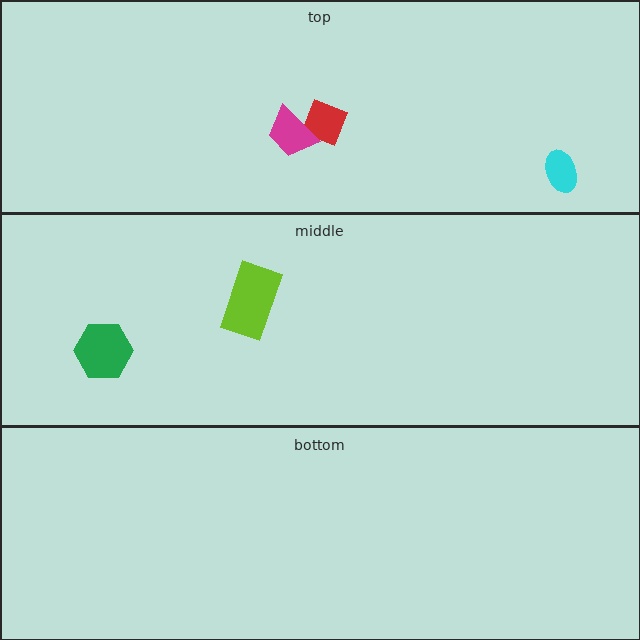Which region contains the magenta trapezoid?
The top region.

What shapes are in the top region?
The red diamond, the cyan ellipse, the magenta trapezoid.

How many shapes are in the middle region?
2.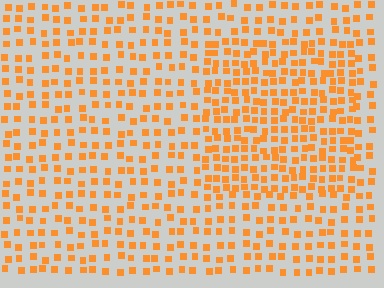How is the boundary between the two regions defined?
The boundary is defined by a change in element density (approximately 1.7x ratio). All elements are the same color, size, and shape.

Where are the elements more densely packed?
The elements are more densely packed inside the rectangle boundary.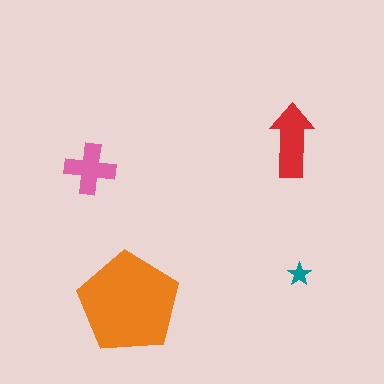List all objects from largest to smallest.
The orange pentagon, the red arrow, the pink cross, the teal star.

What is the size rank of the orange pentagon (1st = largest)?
1st.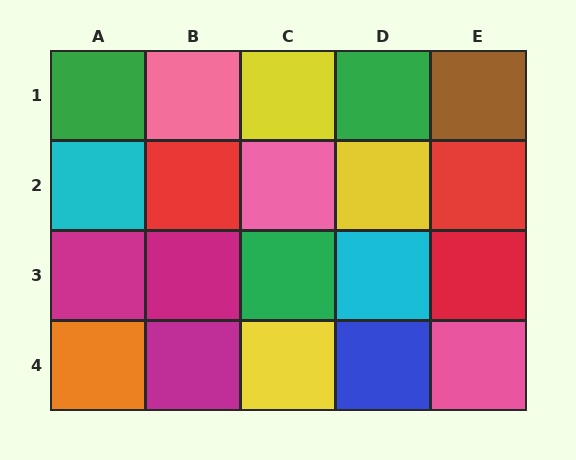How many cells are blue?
1 cell is blue.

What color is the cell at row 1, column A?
Green.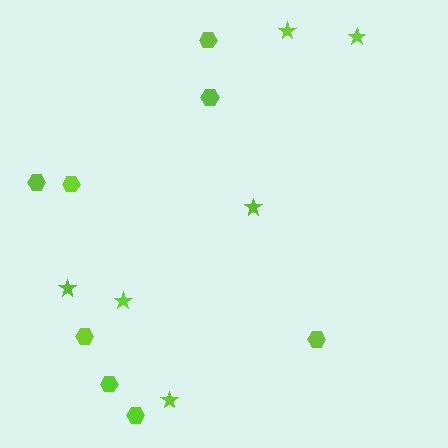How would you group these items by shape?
There are 2 groups: one group of hexagons (8) and one group of stars (6).